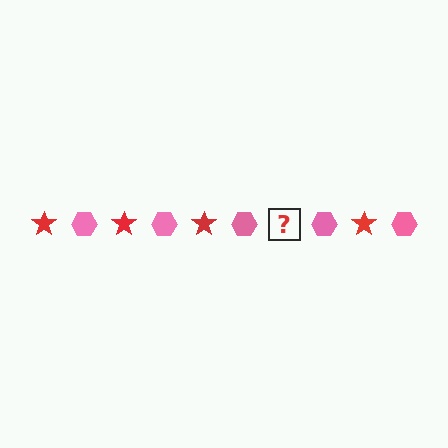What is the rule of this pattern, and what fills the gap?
The rule is that the pattern alternates between red star and pink hexagon. The gap should be filled with a red star.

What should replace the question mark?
The question mark should be replaced with a red star.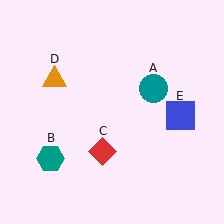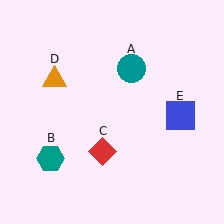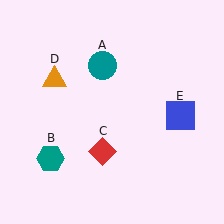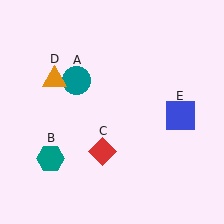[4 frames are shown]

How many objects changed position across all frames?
1 object changed position: teal circle (object A).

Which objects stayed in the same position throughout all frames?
Teal hexagon (object B) and red diamond (object C) and orange triangle (object D) and blue square (object E) remained stationary.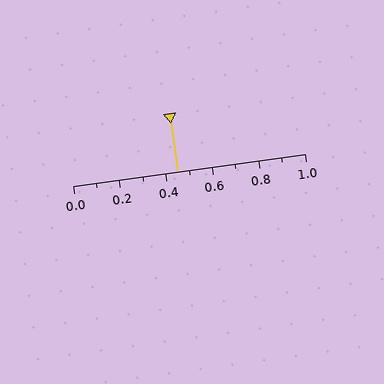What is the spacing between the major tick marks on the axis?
The major ticks are spaced 0.2 apart.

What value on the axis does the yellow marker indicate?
The marker indicates approximately 0.45.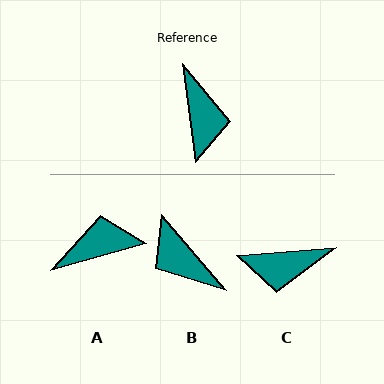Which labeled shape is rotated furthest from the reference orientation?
B, about 146 degrees away.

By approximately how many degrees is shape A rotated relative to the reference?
Approximately 99 degrees counter-clockwise.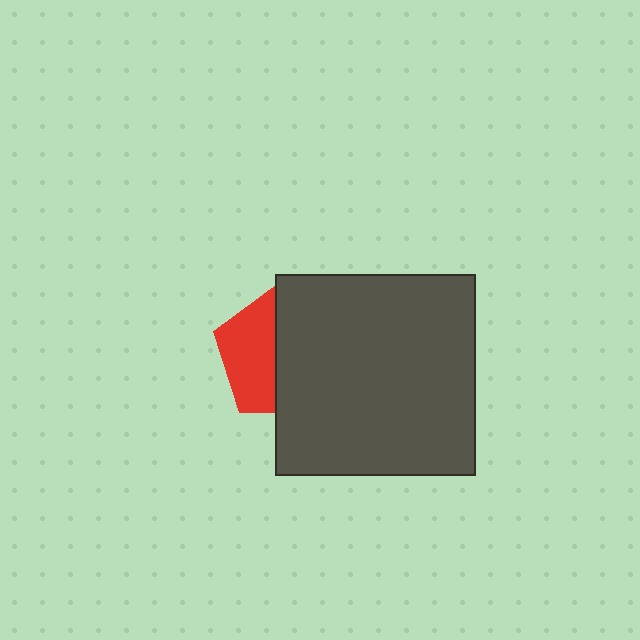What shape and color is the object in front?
The object in front is a dark gray square.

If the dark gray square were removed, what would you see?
You would see the complete red pentagon.